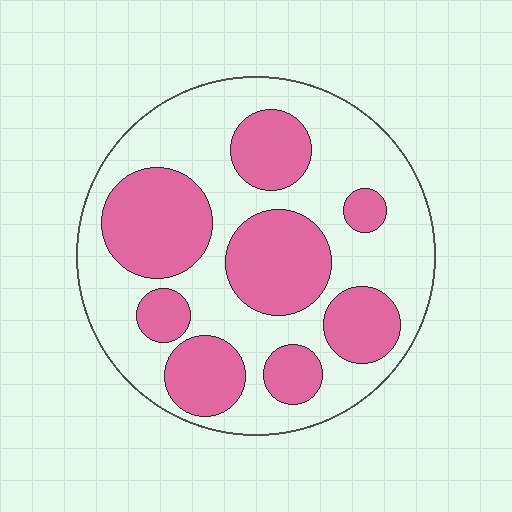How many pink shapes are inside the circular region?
8.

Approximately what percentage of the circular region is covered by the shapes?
Approximately 40%.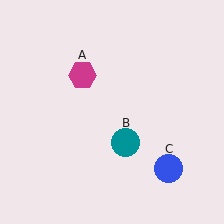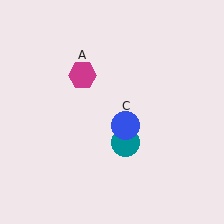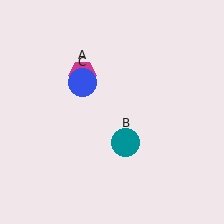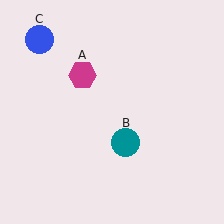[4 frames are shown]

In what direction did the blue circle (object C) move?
The blue circle (object C) moved up and to the left.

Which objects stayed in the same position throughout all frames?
Magenta hexagon (object A) and teal circle (object B) remained stationary.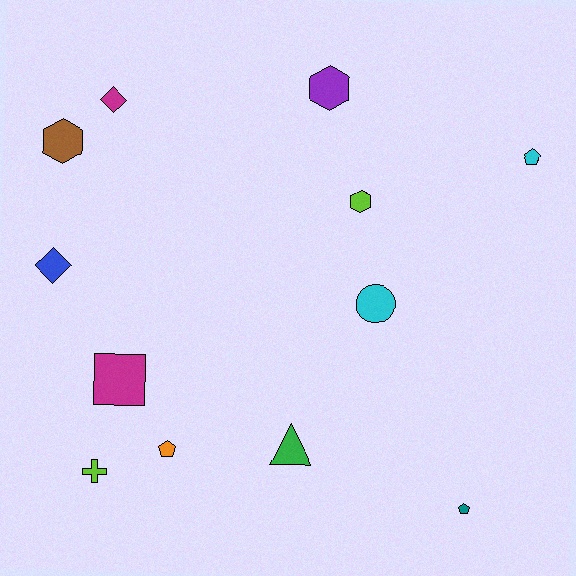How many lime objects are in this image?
There are 2 lime objects.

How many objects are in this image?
There are 12 objects.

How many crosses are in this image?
There is 1 cross.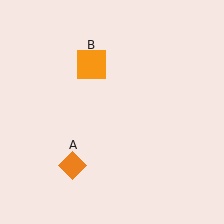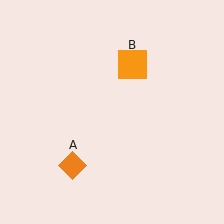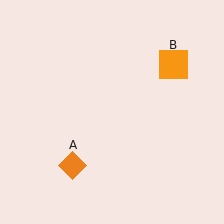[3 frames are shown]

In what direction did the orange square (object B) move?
The orange square (object B) moved right.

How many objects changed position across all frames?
1 object changed position: orange square (object B).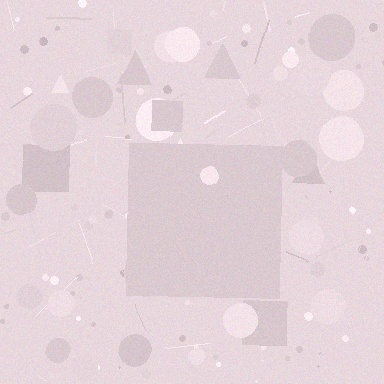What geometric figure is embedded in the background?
A square is embedded in the background.